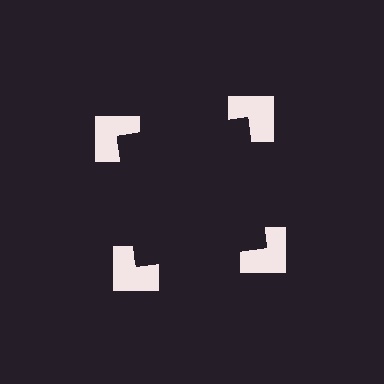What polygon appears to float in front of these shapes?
An illusory square — its edges are inferred from the aligned wedge cuts in the notched squares, not physically drawn.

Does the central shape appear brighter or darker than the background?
It typically appears slightly darker than the background, even though no actual brightness change is drawn.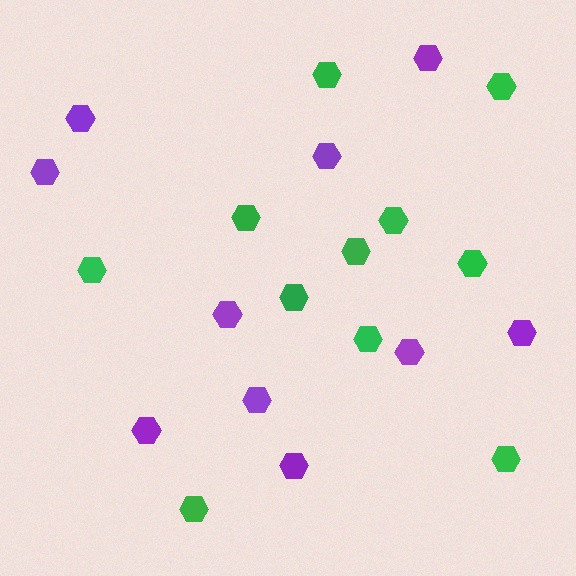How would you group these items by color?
There are 2 groups: one group of green hexagons (11) and one group of purple hexagons (10).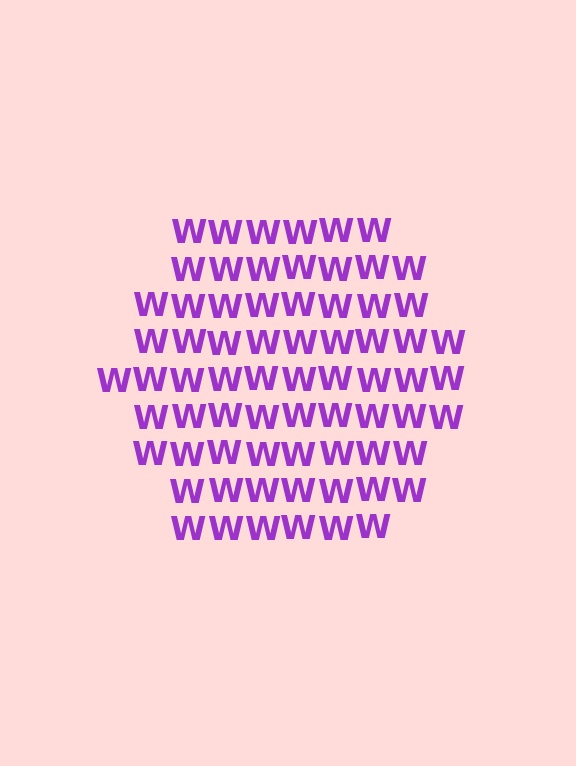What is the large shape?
The large shape is a hexagon.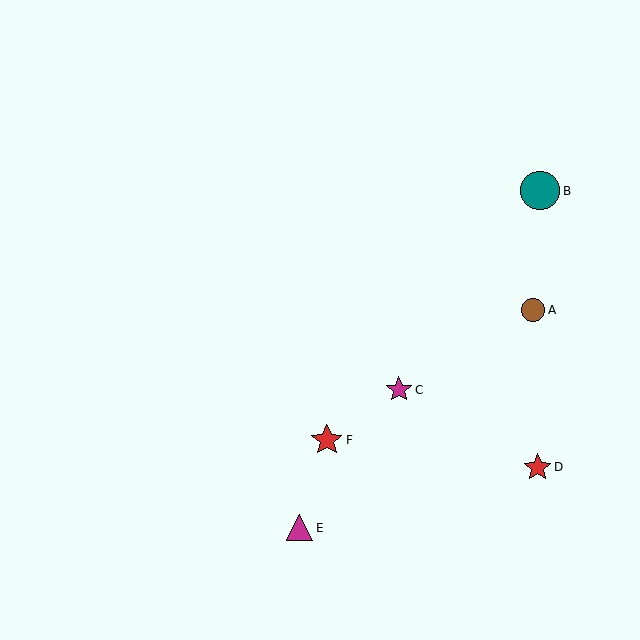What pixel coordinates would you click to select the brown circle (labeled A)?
Click at (533, 310) to select the brown circle A.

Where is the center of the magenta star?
The center of the magenta star is at (399, 390).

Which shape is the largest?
The teal circle (labeled B) is the largest.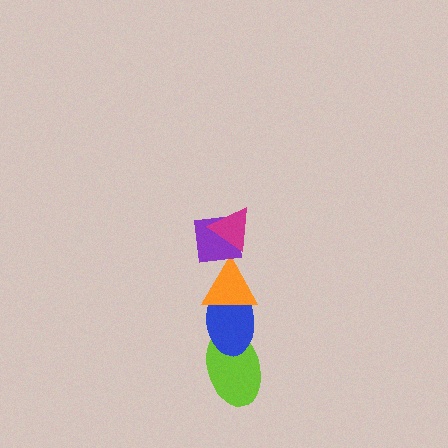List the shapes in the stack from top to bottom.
From top to bottom: the magenta triangle, the purple square, the orange triangle, the blue ellipse, the lime ellipse.